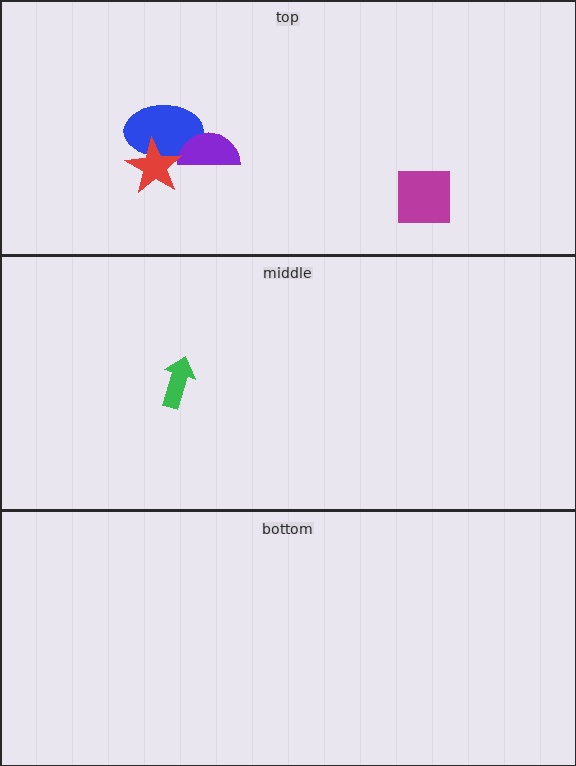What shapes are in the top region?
The blue ellipse, the magenta square, the purple semicircle, the red star.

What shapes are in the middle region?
The green arrow.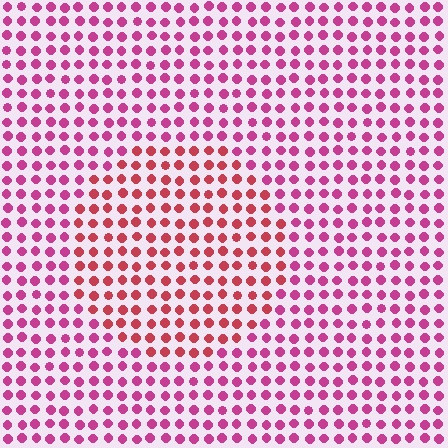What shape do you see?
I see a circle.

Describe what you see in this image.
The image is filled with small magenta elements in a uniform arrangement. A circle-shaped region is visible where the elements are tinted to a slightly different hue, forming a subtle color boundary.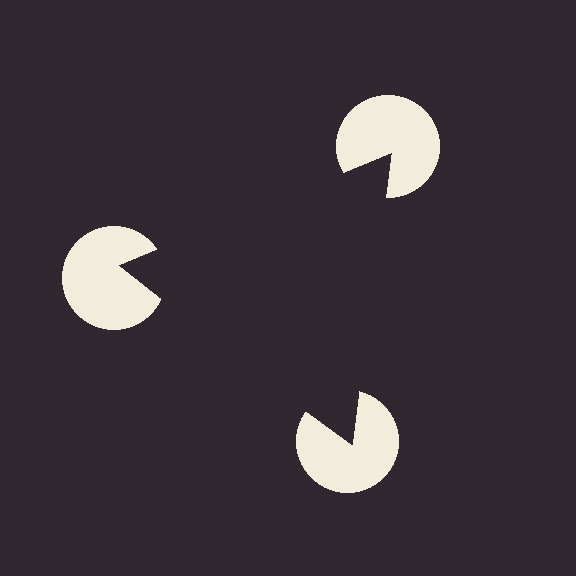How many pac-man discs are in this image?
There are 3 — one at each vertex of the illusory triangle.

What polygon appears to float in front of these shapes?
An illusory triangle — its edges are inferred from the aligned wedge cuts in the pac-man discs, not physically drawn.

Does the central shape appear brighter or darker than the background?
It typically appears slightly darker than the background, even though no actual brightness change is drawn.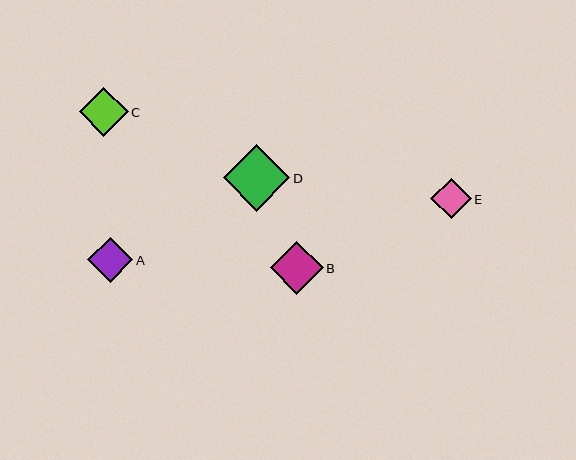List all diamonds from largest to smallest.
From largest to smallest: D, B, C, A, E.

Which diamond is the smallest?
Diamond E is the smallest with a size of approximately 40 pixels.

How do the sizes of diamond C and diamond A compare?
Diamond C and diamond A are approximately the same size.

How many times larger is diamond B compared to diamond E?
Diamond B is approximately 1.3 times the size of diamond E.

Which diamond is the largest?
Diamond D is the largest with a size of approximately 66 pixels.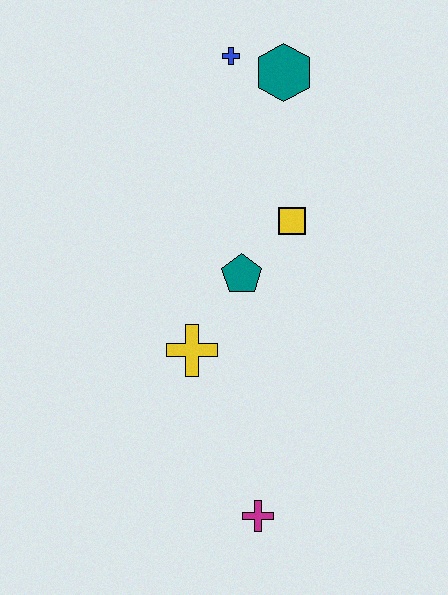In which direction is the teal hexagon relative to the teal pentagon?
The teal hexagon is above the teal pentagon.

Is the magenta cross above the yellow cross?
No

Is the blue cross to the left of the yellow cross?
No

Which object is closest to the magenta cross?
The yellow cross is closest to the magenta cross.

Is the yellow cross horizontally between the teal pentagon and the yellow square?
No